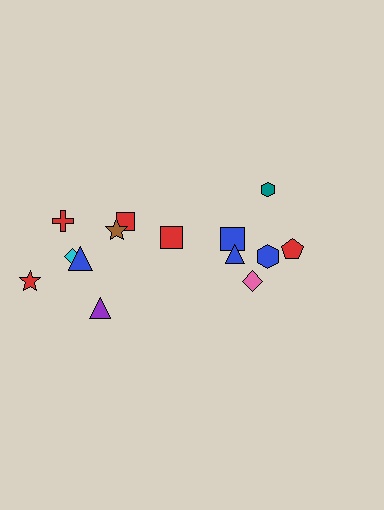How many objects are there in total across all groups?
There are 14 objects.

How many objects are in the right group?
There are 6 objects.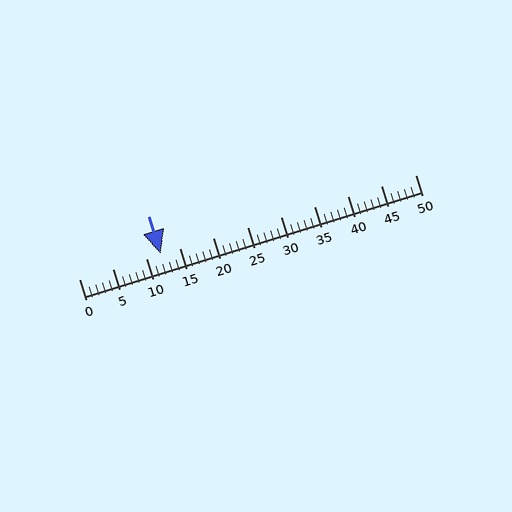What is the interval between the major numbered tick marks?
The major tick marks are spaced 5 units apart.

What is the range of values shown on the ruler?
The ruler shows values from 0 to 50.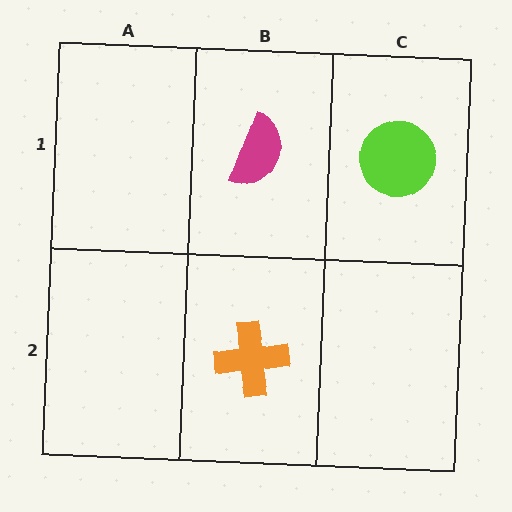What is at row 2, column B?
An orange cross.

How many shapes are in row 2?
1 shape.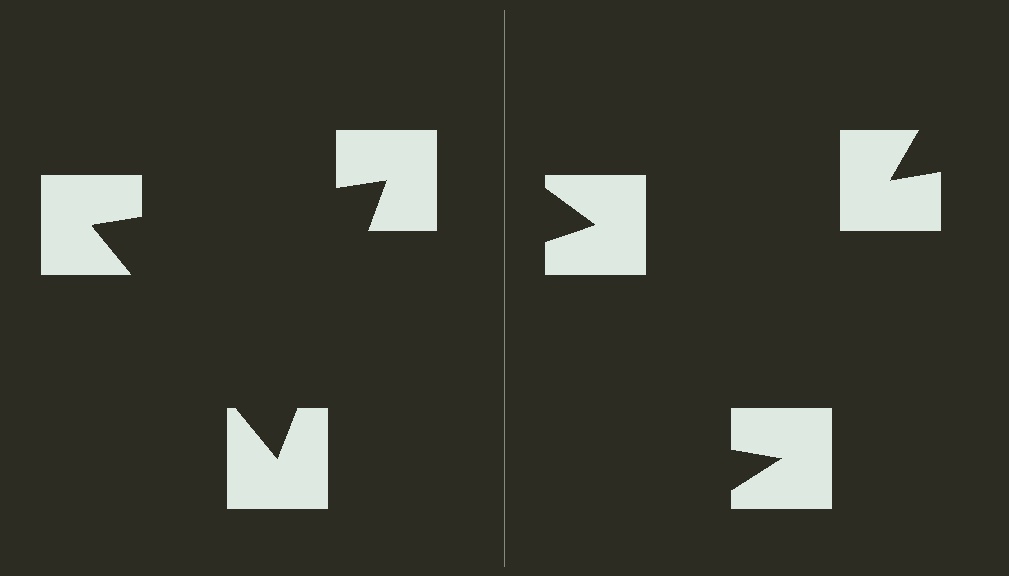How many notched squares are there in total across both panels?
6 — 3 on each side.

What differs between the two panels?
The notched squares are positioned identically on both sides; only the wedge orientations differ. On the left they align to a triangle; on the right they are misaligned.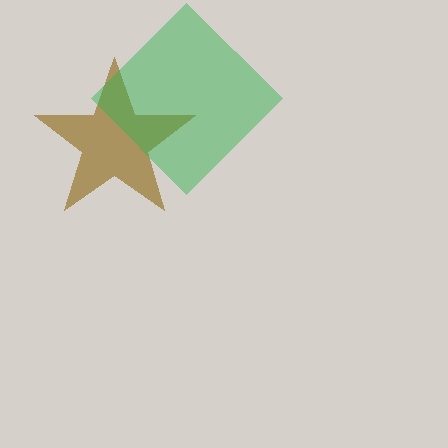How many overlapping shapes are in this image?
There are 2 overlapping shapes in the image.